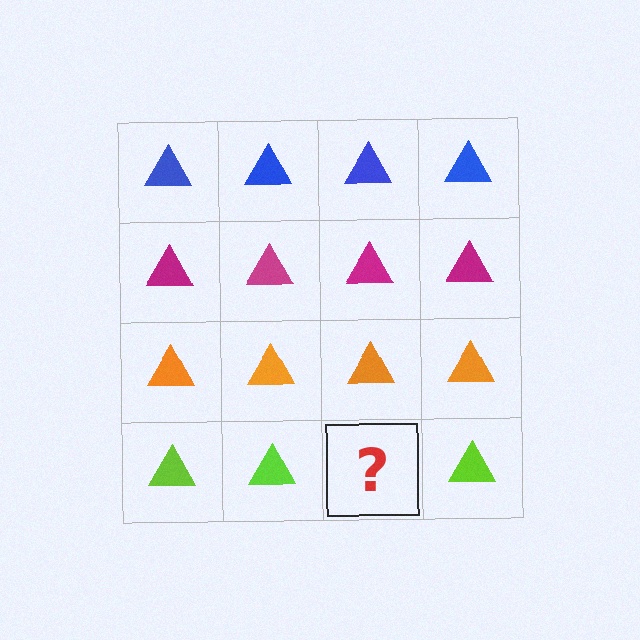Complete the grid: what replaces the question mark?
The question mark should be replaced with a lime triangle.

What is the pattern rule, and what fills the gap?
The rule is that each row has a consistent color. The gap should be filled with a lime triangle.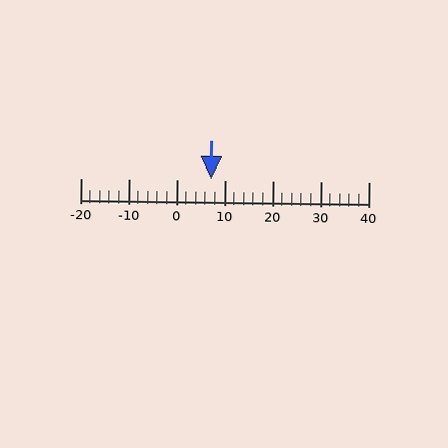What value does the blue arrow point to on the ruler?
The blue arrow points to approximately 7.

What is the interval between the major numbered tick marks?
The major tick marks are spaced 10 units apart.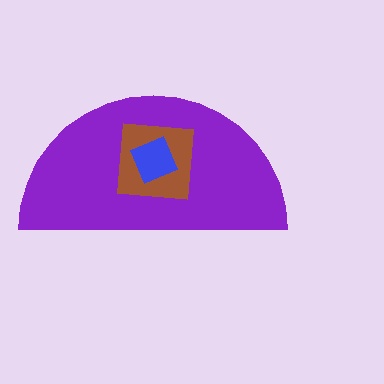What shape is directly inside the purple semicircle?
The brown square.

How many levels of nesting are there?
3.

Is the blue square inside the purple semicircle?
Yes.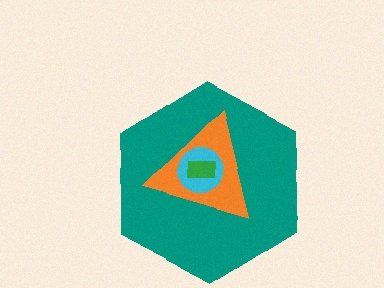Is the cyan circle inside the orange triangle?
Yes.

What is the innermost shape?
The green rectangle.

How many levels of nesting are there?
4.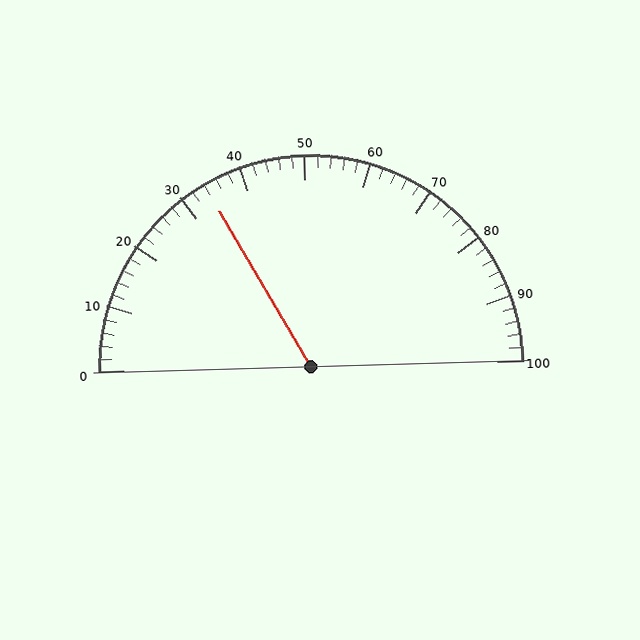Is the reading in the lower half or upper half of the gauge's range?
The reading is in the lower half of the range (0 to 100).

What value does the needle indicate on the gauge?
The needle indicates approximately 34.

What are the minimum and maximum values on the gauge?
The gauge ranges from 0 to 100.